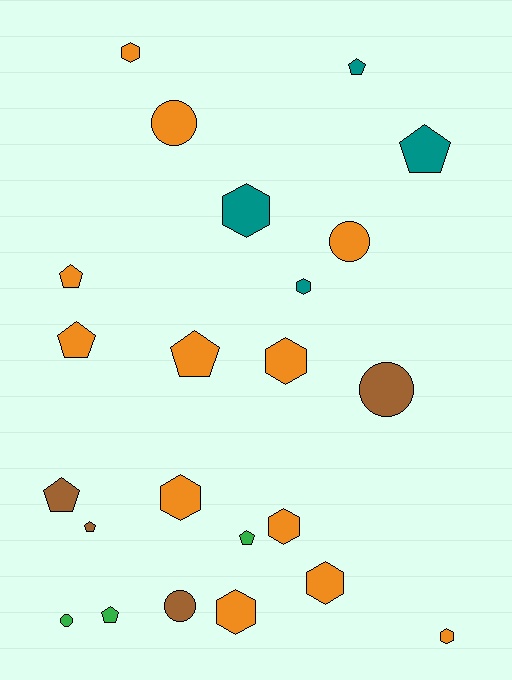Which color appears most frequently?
Orange, with 12 objects.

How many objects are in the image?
There are 23 objects.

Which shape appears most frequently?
Hexagon, with 9 objects.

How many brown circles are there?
There are 2 brown circles.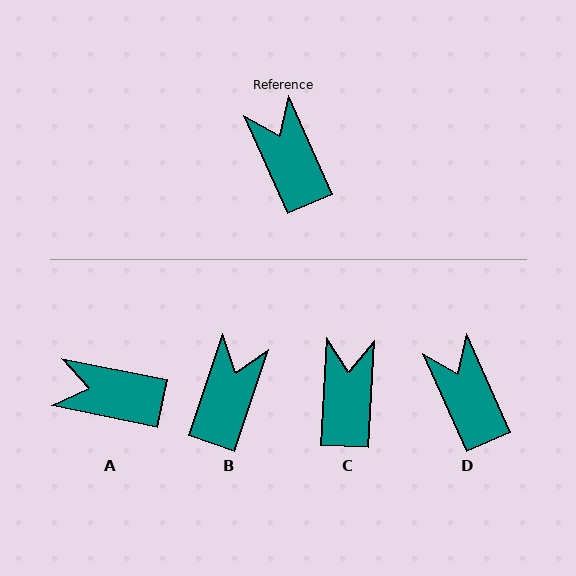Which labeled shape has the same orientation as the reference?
D.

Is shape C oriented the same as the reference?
No, it is off by about 27 degrees.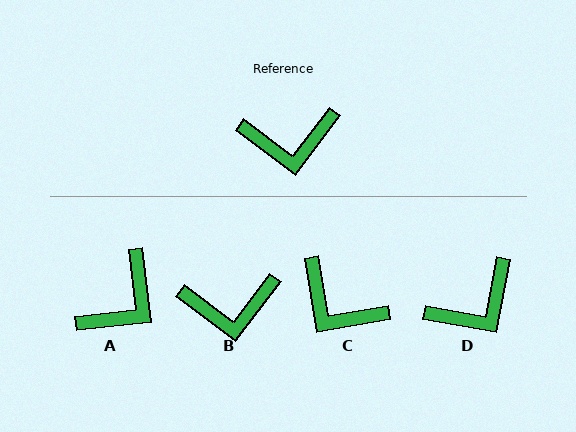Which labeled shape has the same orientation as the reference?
B.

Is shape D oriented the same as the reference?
No, it is off by about 26 degrees.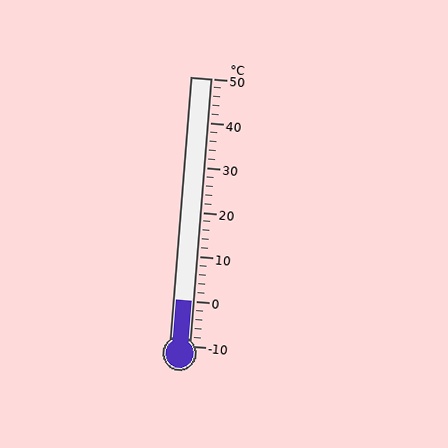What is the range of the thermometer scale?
The thermometer scale ranges from -10°C to 50°C.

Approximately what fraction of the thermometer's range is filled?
The thermometer is filled to approximately 15% of its range.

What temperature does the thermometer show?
The thermometer shows approximately 0°C.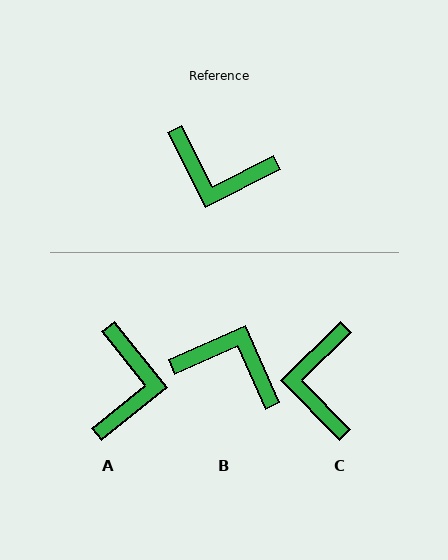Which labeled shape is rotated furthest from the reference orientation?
B, about 177 degrees away.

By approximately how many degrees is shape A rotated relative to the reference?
Approximately 102 degrees counter-clockwise.